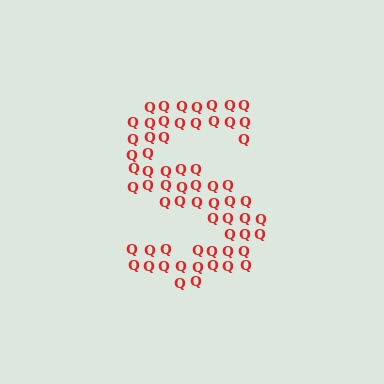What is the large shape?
The large shape is the letter S.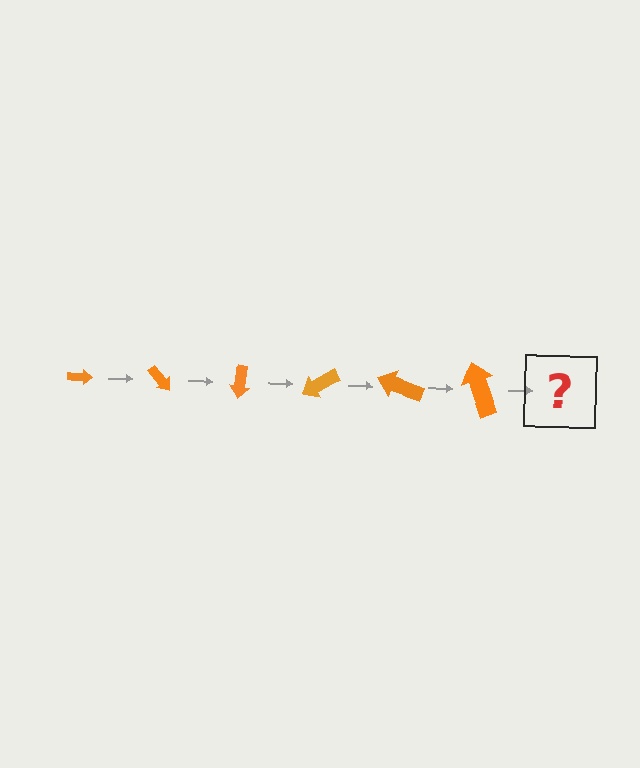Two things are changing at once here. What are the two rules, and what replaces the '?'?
The two rules are that the arrow grows larger each step and it rotates 50 degrees each step. The '?' should be an arrow, larger than the previous one and rotated 300 degrees from the start.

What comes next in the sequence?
The next element should be an arrow, larger than the previous one and rotated 300 degrees from the start.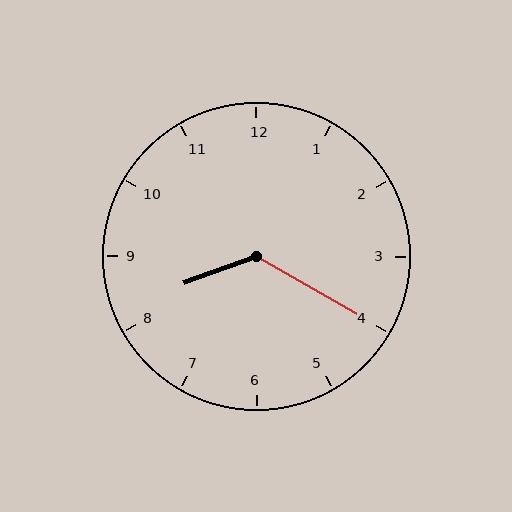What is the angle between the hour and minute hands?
Approximately 130 degrees.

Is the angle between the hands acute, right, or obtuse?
It is obtuse.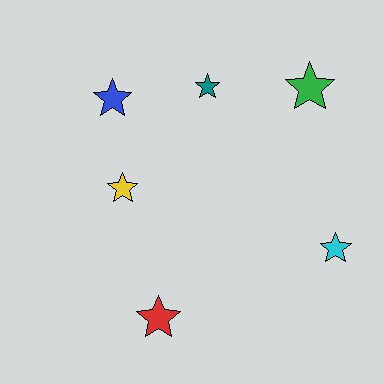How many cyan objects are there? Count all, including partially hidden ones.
There is 1 cyan object.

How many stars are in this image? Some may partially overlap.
There are 6 stars.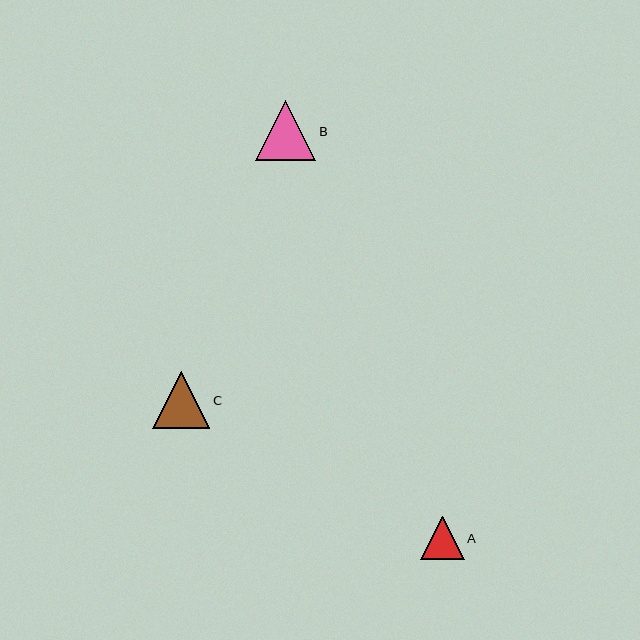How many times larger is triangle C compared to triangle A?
Triangle C is approximately 1.3 times the size of triangle A.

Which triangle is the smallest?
Triangle A is the smallest with a size of approximately 44 pixels.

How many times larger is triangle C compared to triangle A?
Triangle C is approximately 1.3 times the size of triangle A.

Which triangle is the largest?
Triangle B is the largest with a size of approximately 60 pixels.